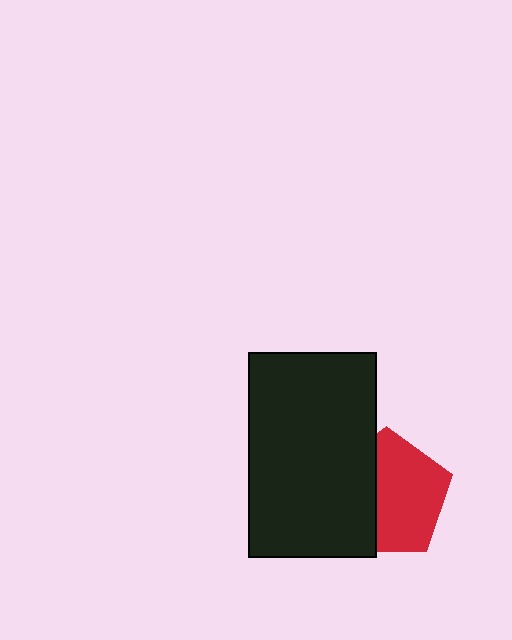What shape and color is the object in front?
The object in front is a black rectangle.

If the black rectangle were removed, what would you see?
You would see the complete red pentagon.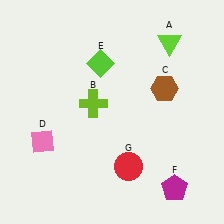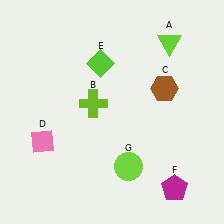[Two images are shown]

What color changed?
The circle (G) changed from red in Image 1 to lime in Image 2.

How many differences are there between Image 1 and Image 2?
There is 1 difference between the two images.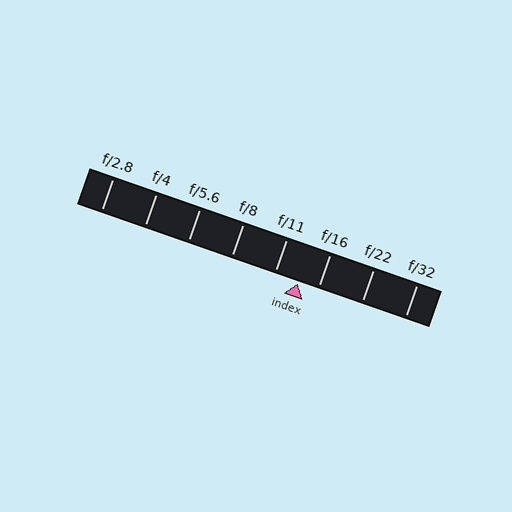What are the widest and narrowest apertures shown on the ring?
The widest aperture shown is f/2.8 and the narrowest is f/32.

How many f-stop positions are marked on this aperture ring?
There are 8 f-stop positions marked.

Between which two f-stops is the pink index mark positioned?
The index mark is between f/11 and f/16.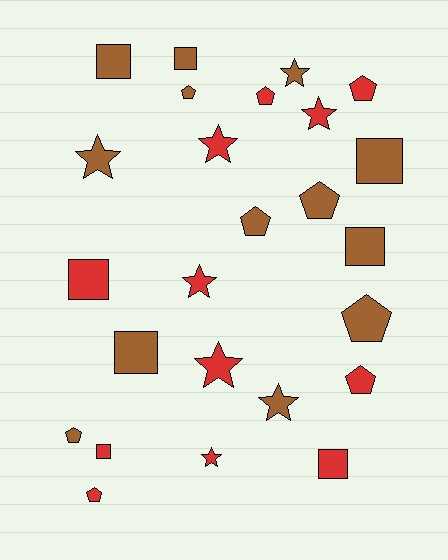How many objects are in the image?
There are 25 objects.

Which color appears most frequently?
Brown, with 13 objects.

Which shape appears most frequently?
Pentagon, with 9 objects.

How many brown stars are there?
There are 3 brown stars.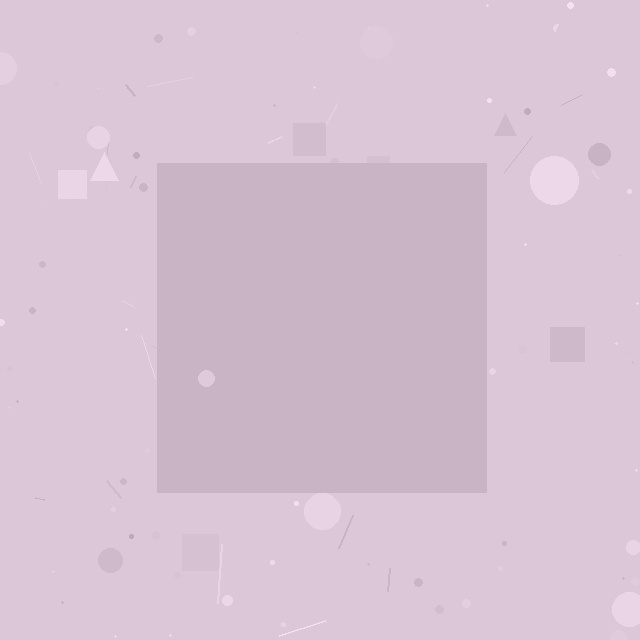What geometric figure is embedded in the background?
A square is embedded in the background.